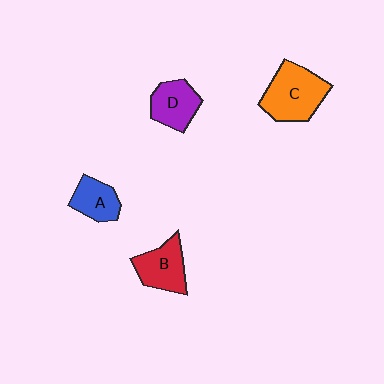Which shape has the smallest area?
Shape A (blue).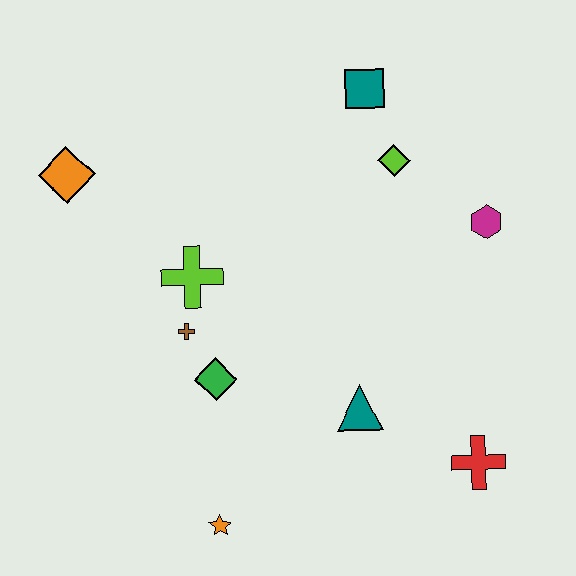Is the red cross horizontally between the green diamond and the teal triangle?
No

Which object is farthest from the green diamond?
The teal square is farthest from the green diamond.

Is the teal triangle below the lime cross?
Yes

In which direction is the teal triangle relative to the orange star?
The teal triangle is to the right of the orange star.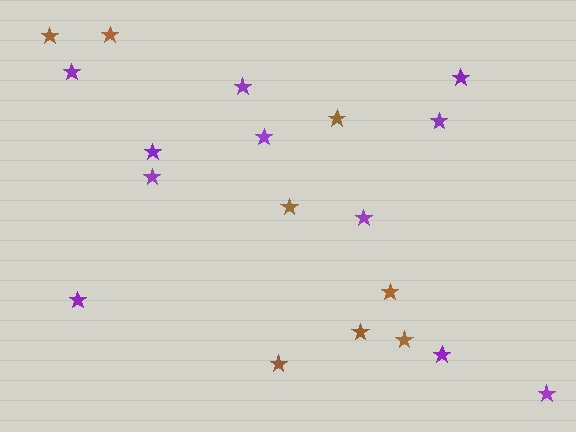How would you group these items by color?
There are 2 groups: one group of purple stars (11) and one group of brown stars (8).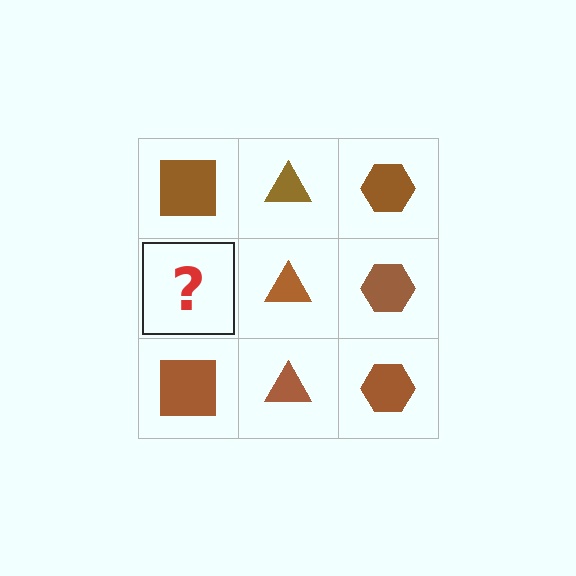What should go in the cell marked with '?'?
The missing cell should contain a brown square.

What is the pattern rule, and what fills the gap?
The rule is that each column has a consistent shape. The gap should be filled with a brown square.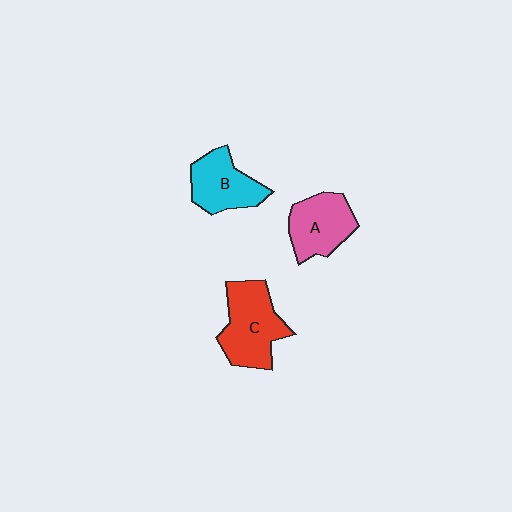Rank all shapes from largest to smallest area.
From largest to smallest: C (red), A (pink), B (cyan).